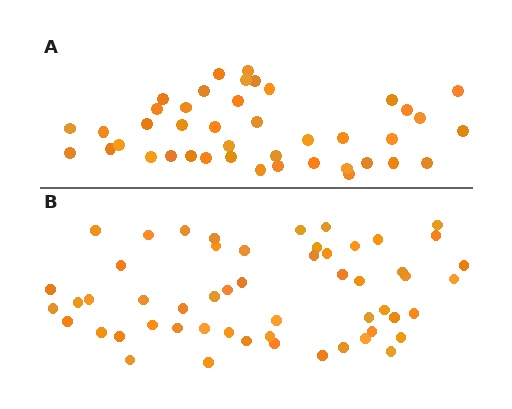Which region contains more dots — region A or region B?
Region B (the bottom region) has more dots.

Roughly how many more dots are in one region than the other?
Region B has roughly 12 or so more dots than region A.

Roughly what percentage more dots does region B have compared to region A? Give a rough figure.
About 30% more.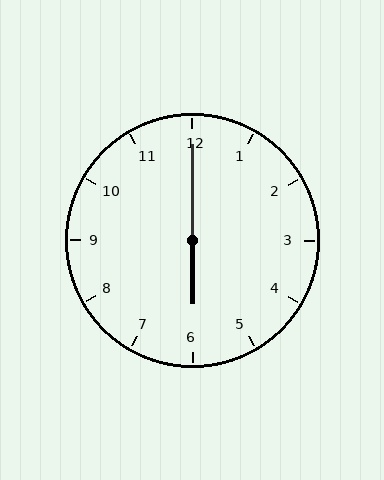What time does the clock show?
6:00.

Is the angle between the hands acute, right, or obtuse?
It is obtuse.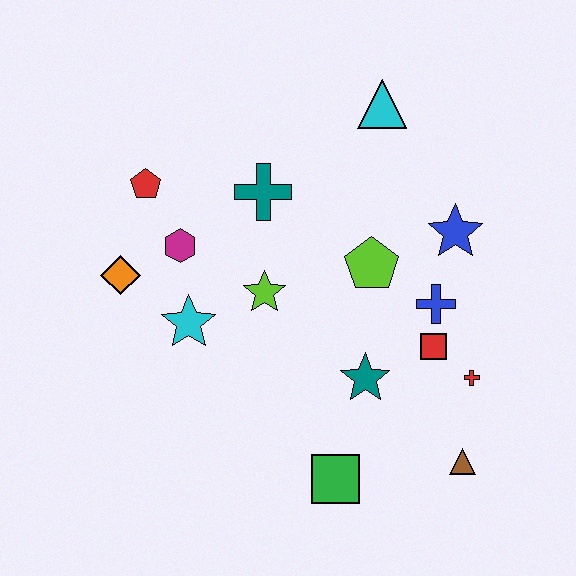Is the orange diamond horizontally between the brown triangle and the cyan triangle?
No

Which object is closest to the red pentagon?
The magenta hexagon is closest to the red pentagon.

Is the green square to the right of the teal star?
No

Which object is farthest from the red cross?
The red pentagon is farthest from the red cross.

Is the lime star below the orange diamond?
Yes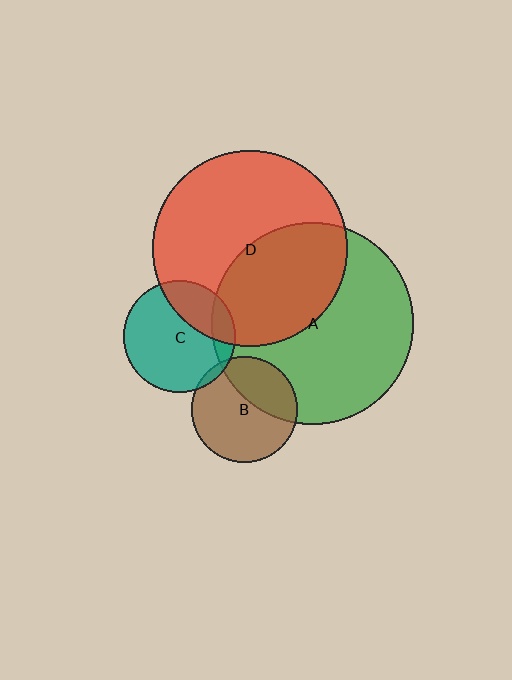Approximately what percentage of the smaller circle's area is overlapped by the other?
Approximately 40%.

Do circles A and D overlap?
Yes.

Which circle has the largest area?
Circle A (green).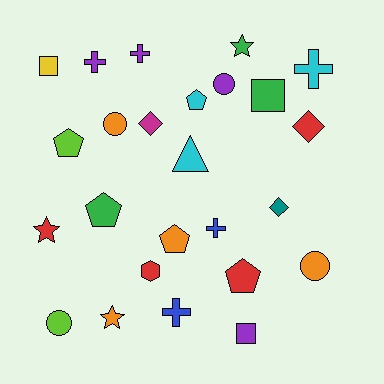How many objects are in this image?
There are 25 objects.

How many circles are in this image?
There are 4 circles.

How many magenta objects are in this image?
There is 1 magenta object.